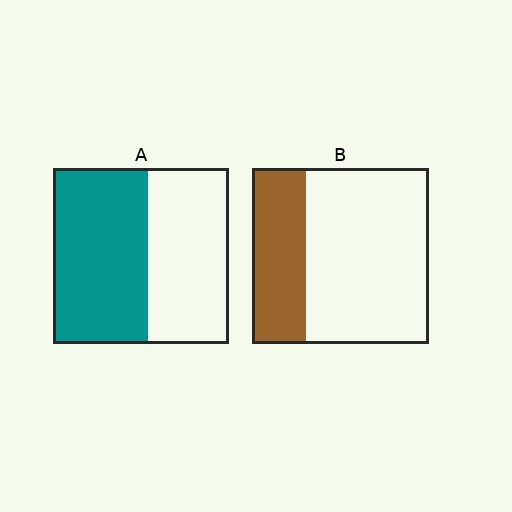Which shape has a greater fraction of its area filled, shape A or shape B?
Shape A.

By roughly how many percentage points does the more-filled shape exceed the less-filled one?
By roughly 25 percentage points (A over B).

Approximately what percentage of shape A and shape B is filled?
A is approximately 55% and B is approximately 30%.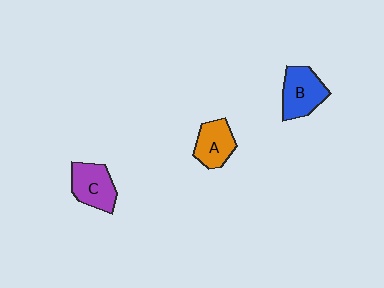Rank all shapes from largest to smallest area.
From largest to smallest: B (blue), C (purple), A (orange).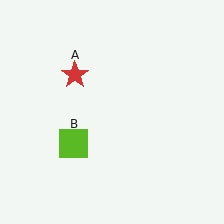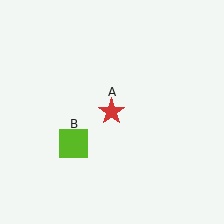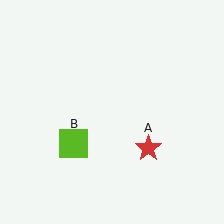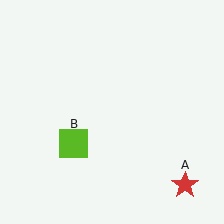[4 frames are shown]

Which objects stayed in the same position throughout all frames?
Lime square (object B) remained stationary.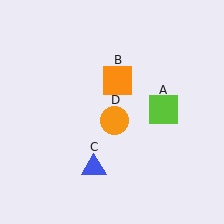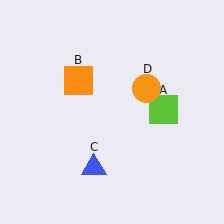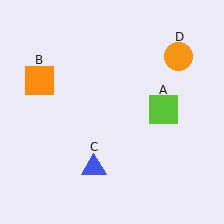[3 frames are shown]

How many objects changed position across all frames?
2 objects changed position: orange square (object B), orange circle (object D).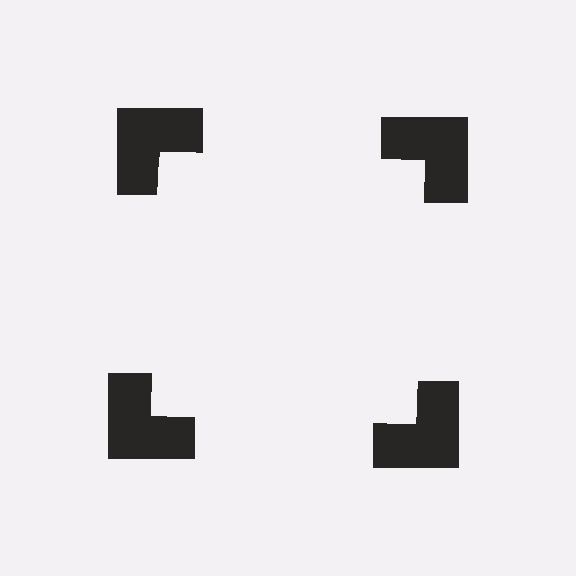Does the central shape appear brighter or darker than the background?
It typically appears slightly brighter than the background, even though no actual brightness change is drawn.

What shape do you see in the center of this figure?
An illusory square — its edges are inferred from the aligned wedge cuts in the notched squares, not physically drawn.